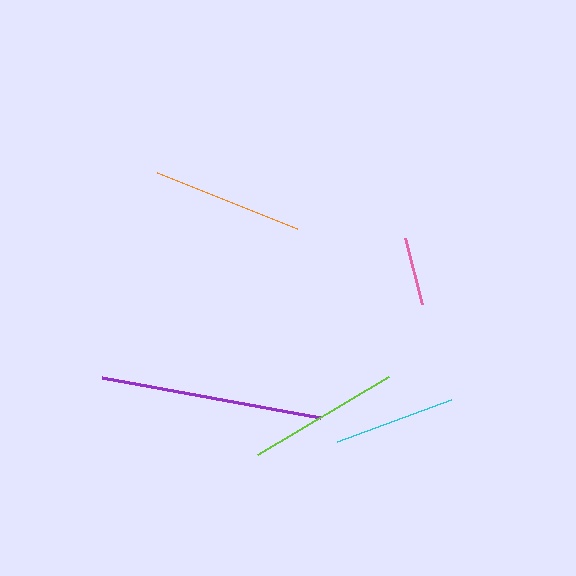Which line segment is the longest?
The purple line is the longest at approximately 221 pixels.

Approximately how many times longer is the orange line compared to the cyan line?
The orange line is approximately 1.3 times the length of the cyan line.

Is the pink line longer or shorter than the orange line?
The orange line is longer than the pink line.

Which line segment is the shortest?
The pink line is the shortest at approximately 68 pixels.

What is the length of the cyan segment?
The cyan segment is approximately 121 pixels long.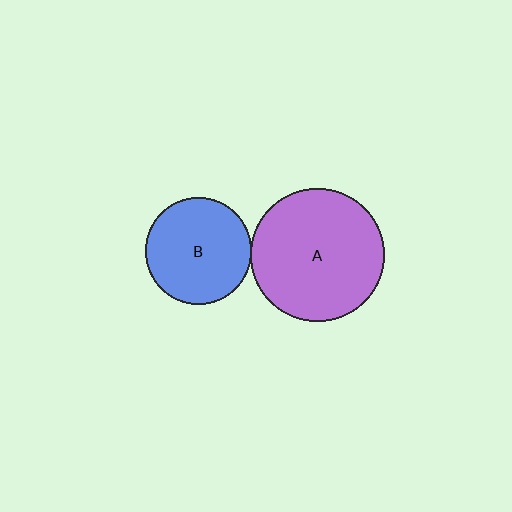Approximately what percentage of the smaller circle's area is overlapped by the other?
Approximately 5%.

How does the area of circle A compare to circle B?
Approximately 1.6 times.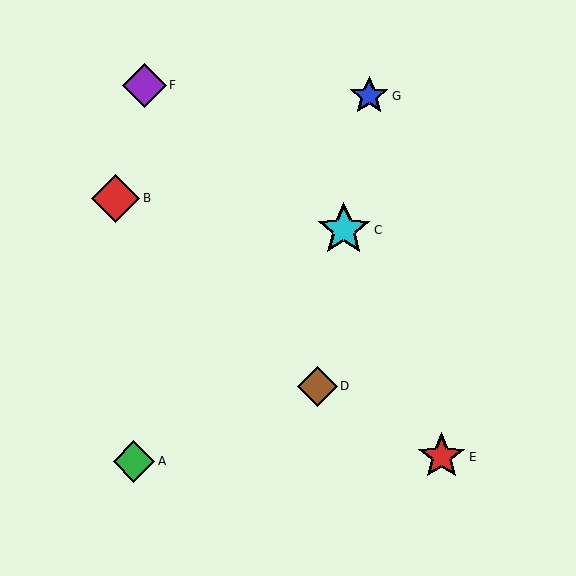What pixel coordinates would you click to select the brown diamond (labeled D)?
Click at (317, 386) to select the brown diamond D.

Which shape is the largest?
The cyan star (labeled C) is the largest.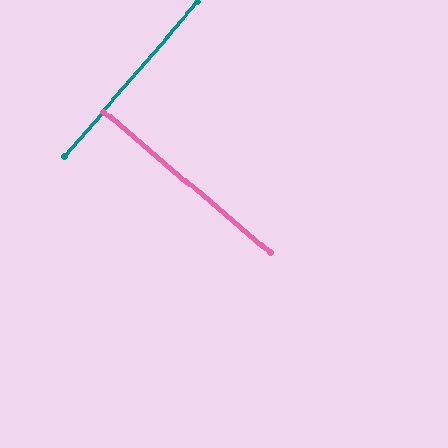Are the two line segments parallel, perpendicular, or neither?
Perpendicular — they meet at approximately 90°.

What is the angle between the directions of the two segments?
Approximately 90 degrees.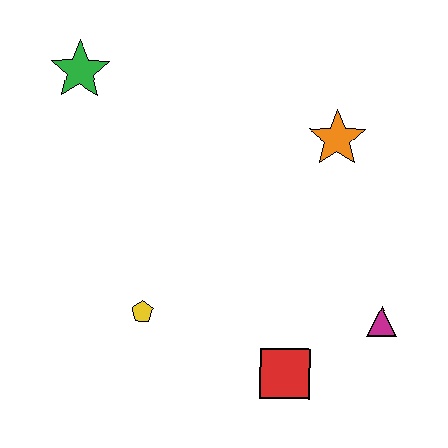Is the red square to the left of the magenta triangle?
Yes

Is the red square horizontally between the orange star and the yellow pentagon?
Yes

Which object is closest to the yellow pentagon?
The red square is closest to the yellow pentagon.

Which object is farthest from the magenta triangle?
The green star is farthest from the magenta triangle.